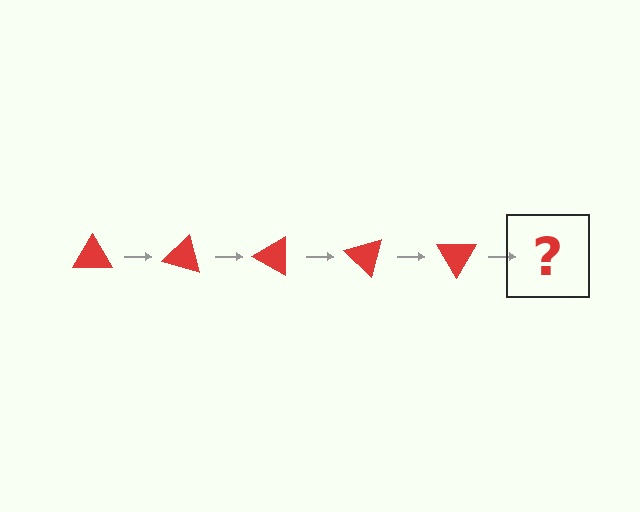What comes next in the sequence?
The next element should be a red triangle rotated 75 degrees.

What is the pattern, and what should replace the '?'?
The pattern is that the triangle rotates 15 degrees each step. The '?' should be a red triangle rotated 75 degrees.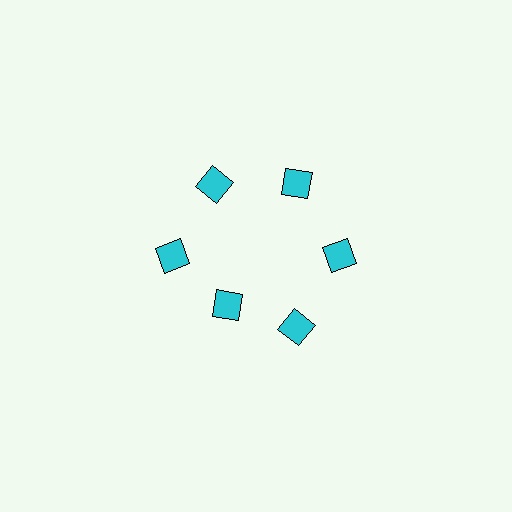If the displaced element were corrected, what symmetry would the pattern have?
It would have 6-fold rotational symmetry — the pattern would map onto itself every 60 degrees.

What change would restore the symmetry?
The symmetry would be restored by moving it outward, back onto the ring so that all 6 diamonds sit at equal angles and equal distance from the center.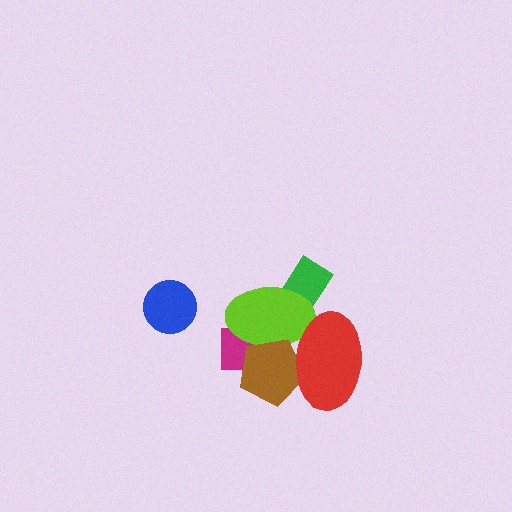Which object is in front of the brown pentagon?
The red ellipse is in front of the brown pentagon.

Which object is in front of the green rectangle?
The lime ellipse is in front of the green rectangle.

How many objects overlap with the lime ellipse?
4 objects overlap with the lime ellipse.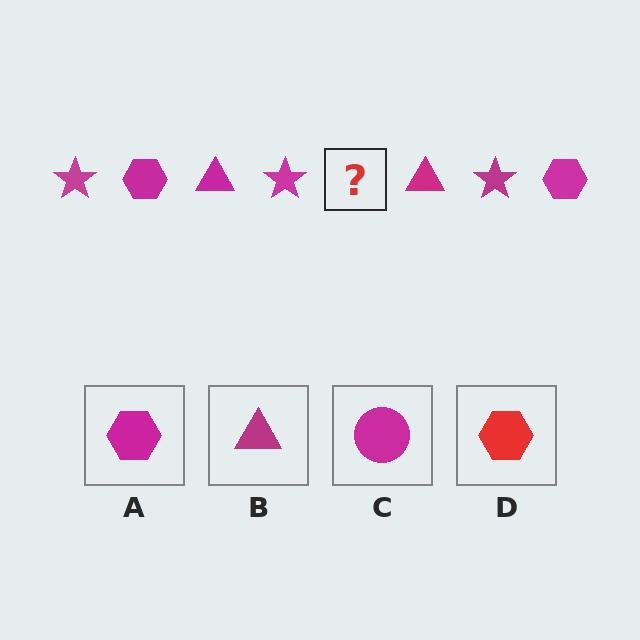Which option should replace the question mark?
Option A.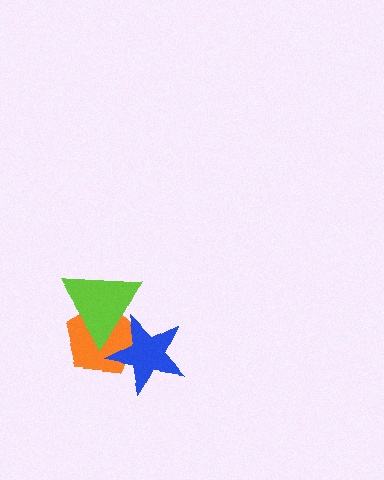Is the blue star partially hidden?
Yes, it is partially covered by another shape.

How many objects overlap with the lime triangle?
2 objects overlap with the lime triangle.